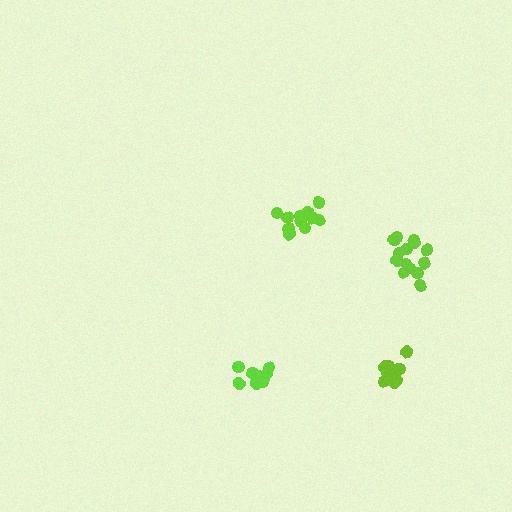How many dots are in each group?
Group 1: 12 dots, Group 2: 9 dots, Group 3: 14 dots, Group 4: 12 dots (47 total).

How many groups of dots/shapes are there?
There are 4 groups.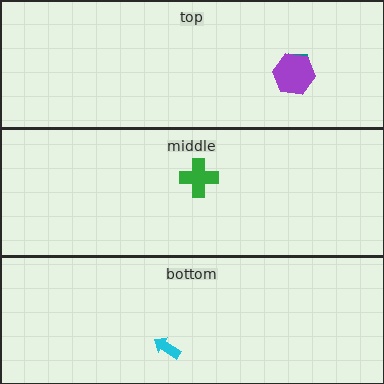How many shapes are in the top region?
2.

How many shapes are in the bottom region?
1.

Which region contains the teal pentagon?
The top region.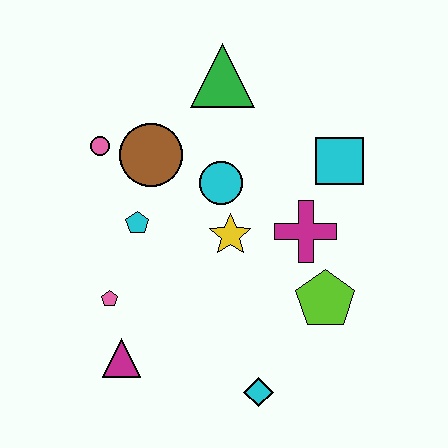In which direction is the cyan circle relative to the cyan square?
The cyan circle is to the left of the cyan square.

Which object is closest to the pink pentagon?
The magenta triangle is closest to the pink pentagon.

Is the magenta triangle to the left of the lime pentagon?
Yes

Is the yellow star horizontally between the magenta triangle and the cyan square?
Yes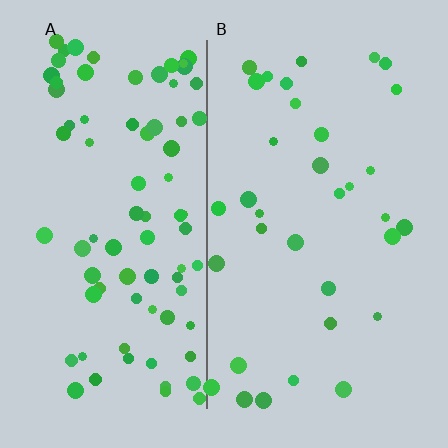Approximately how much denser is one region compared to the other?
Approximately 2.3× — region A over region B.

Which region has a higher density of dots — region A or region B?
A (the left).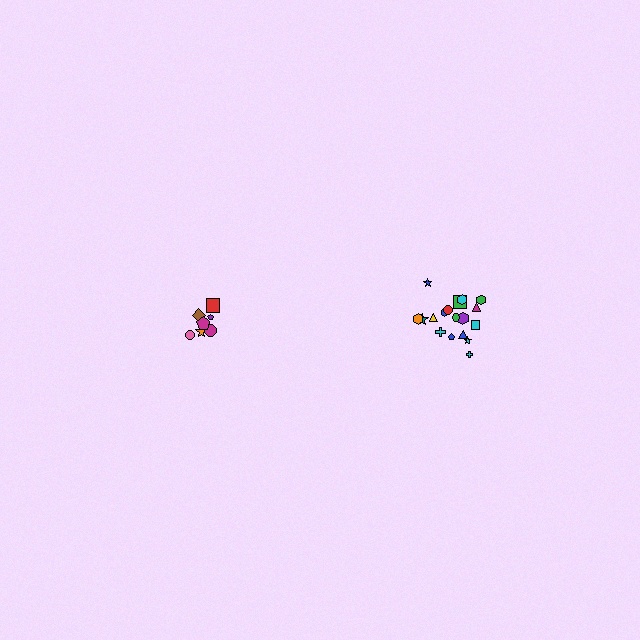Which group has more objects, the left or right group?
The right group.